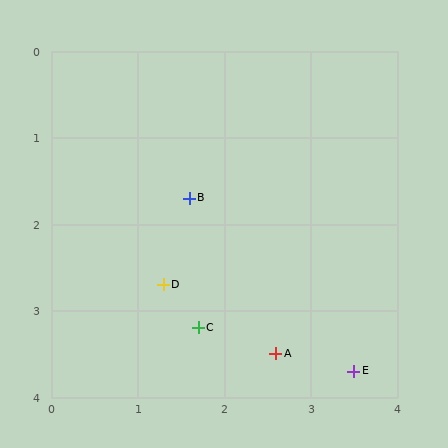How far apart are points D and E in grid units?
Points D and E are about 2.4 grid units apart.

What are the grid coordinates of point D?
Point D is at approximately (1.3, 2.7).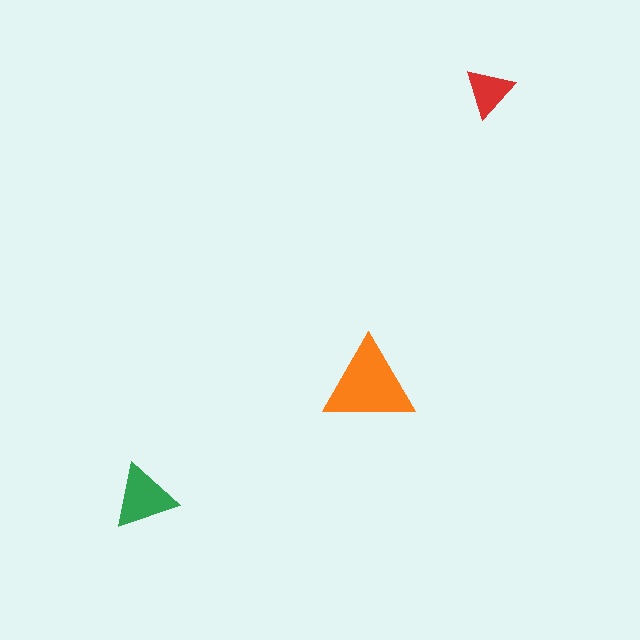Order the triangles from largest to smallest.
the orange one, the green one, the red one.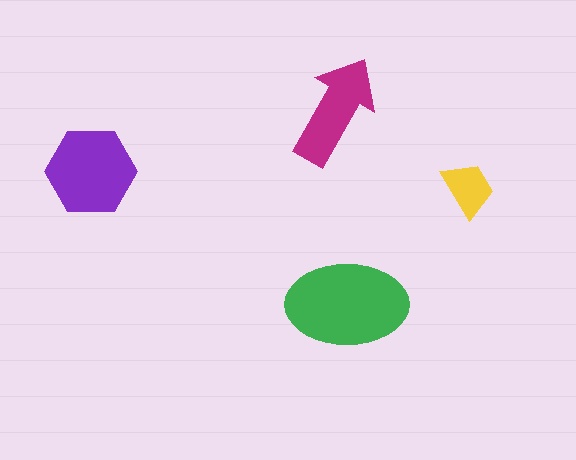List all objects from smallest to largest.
The yellow trapezoid, the magenta arrow, the purple hexagon, the green ellipse.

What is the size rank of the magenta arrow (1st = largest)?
3rd.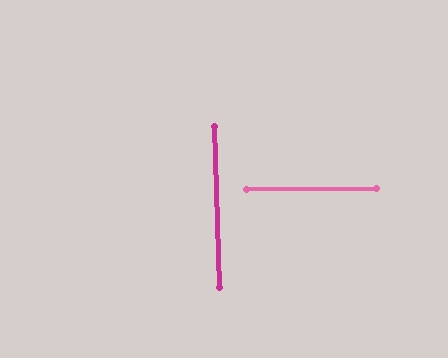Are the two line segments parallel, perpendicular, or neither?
Perpendicular — they meet at approximately 89°.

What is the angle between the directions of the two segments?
Approximately 89 degrees.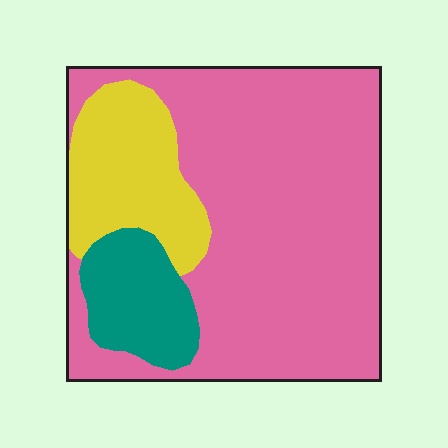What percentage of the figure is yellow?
Yellow takes up about one fifth (1/5) of the figure.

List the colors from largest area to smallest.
From largest to smallest: pink, yellow, teal.